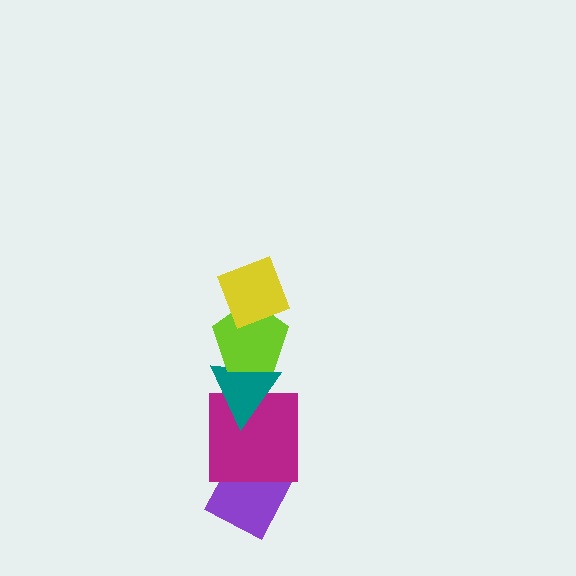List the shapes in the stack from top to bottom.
From top to bottom: the yellow diamond, the lime pentagon, the teal triangle, the magenta square, the purple diamond.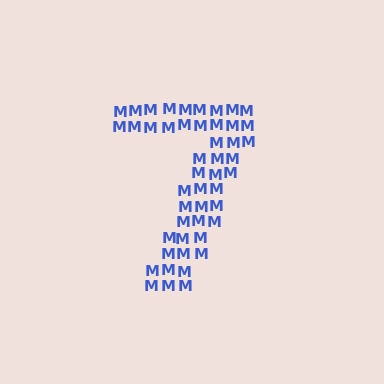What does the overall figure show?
The overall figure shows the digit 7.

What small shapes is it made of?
It is made of small letter M's.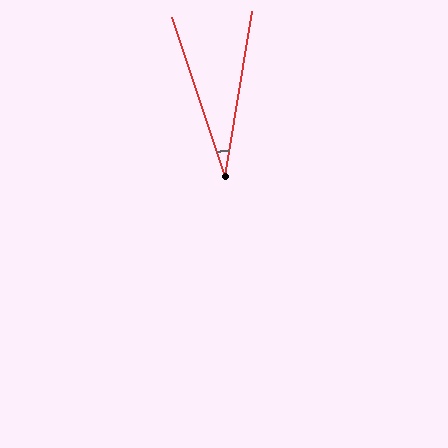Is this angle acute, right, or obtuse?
It is acute.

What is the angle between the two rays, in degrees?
Approximately 28 degrees.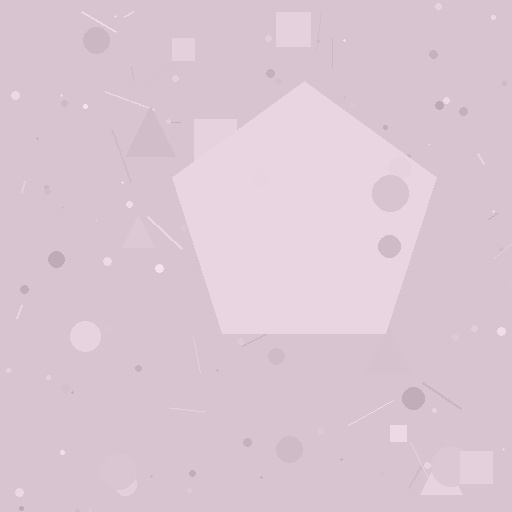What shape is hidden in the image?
A pentagon is hidden in the image.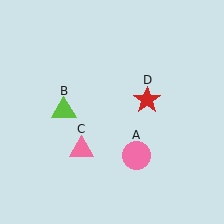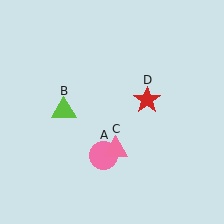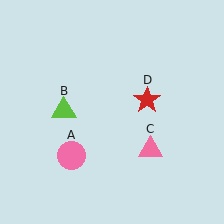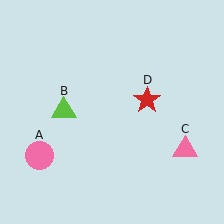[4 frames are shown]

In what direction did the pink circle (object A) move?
The pink circle (object A) moved left.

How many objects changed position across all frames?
2 objects changed position: pink circle (object A), pink triangle (object C).